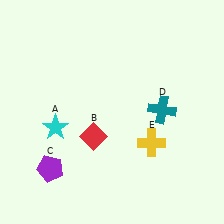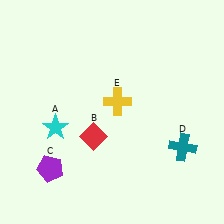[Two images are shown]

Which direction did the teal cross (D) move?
The teal cross (D) moved down.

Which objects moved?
The objects that moved are: the teal cross (D), the yellow cross (E).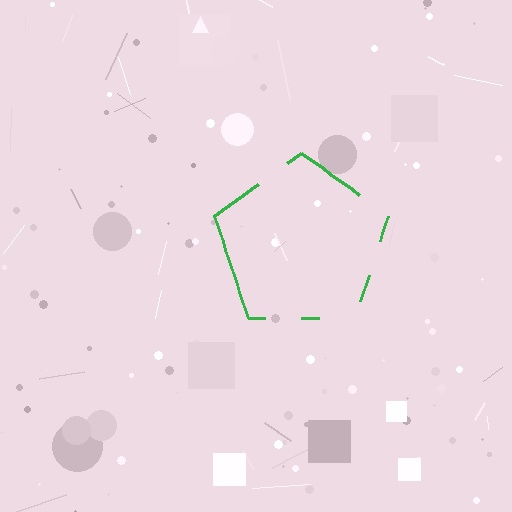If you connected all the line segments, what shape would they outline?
They would outline a pentagon.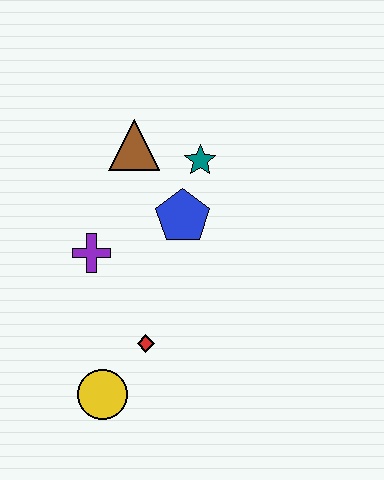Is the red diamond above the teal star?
No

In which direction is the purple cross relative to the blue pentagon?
The purple cross is to the left of the blue pentagon.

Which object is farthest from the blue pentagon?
The yellow circle is farthest from the blue pentagon.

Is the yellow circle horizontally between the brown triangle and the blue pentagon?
No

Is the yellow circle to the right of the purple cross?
Yes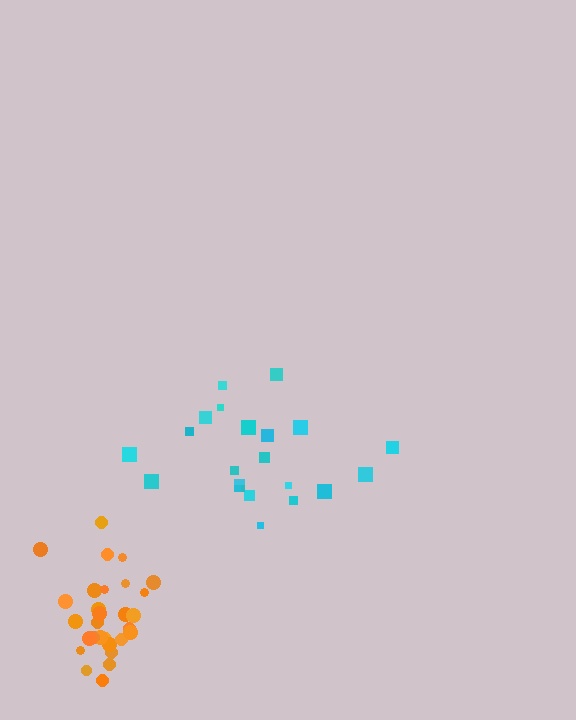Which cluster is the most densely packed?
Orange.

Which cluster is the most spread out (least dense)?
Cyan.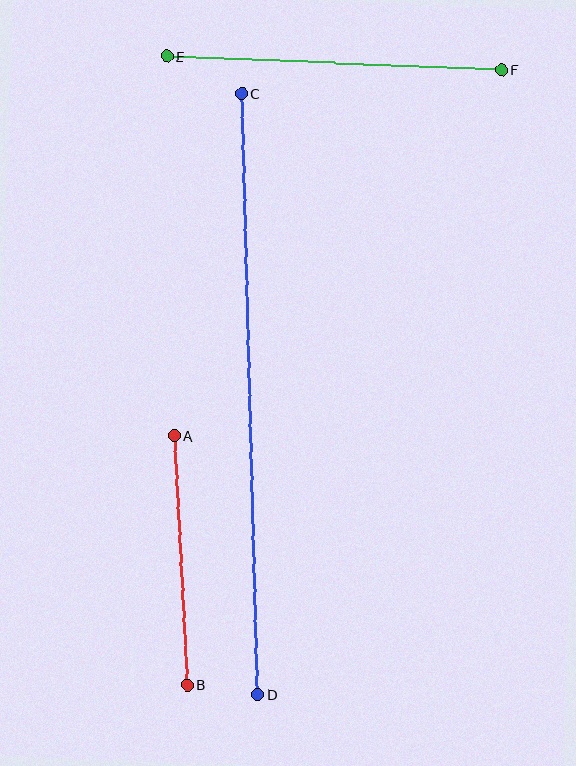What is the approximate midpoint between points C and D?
The midpoint is at approximately (250, 394) pixels.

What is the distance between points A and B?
The distance is approximately 250 pixels.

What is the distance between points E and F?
The distance is approximately 335 pixels.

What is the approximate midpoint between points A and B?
The midpoint is at approximately (181, 560) pixels.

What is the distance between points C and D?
The distance is approximately 601 pixels.